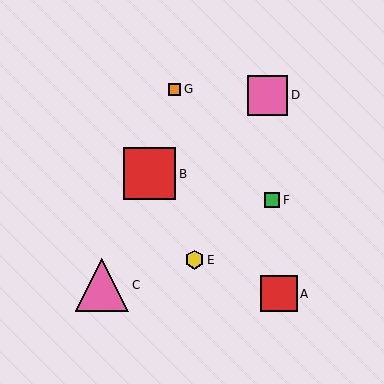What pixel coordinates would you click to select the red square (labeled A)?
Click at (279, 294) to select the red square A.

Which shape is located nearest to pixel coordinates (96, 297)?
The pink triangle (labeled C) at (102, 285) is nearest to that location.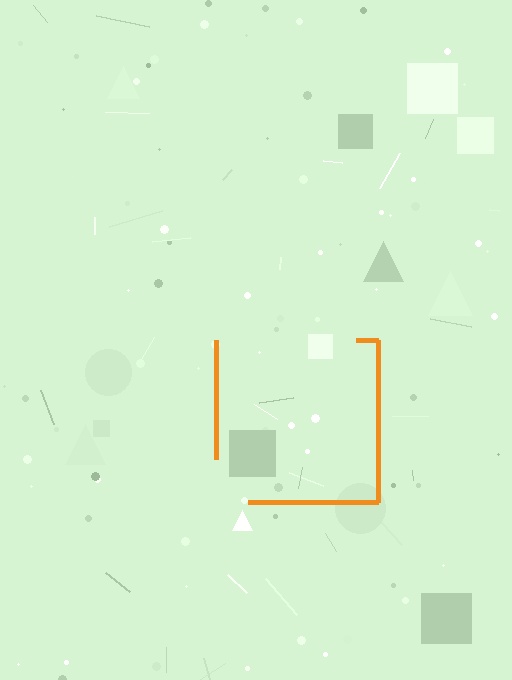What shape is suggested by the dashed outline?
The dashed outline suggests a square.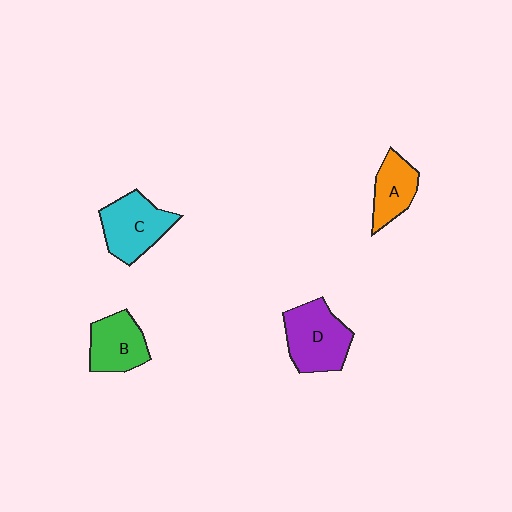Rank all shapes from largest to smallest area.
From largest to smallest: D (purple), C (cyan), B (green), A (orange).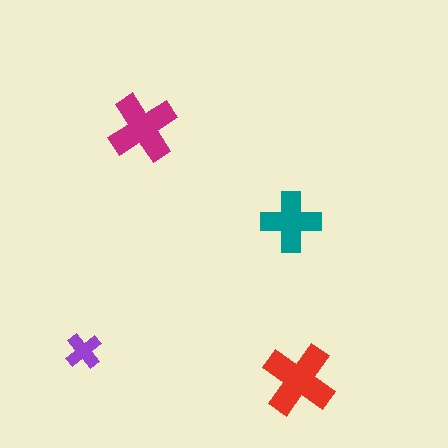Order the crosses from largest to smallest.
the red one, the magenta one, the teal one, the purple one.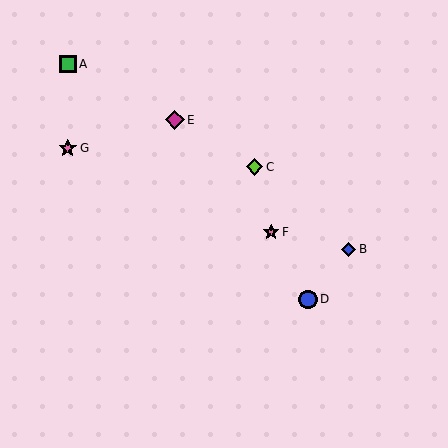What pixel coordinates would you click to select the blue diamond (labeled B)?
Click at (349, 249) to select the blue diamond B.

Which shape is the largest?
The magenta diamond (labeled E) is the largest.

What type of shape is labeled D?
Shape D is a blue circle.